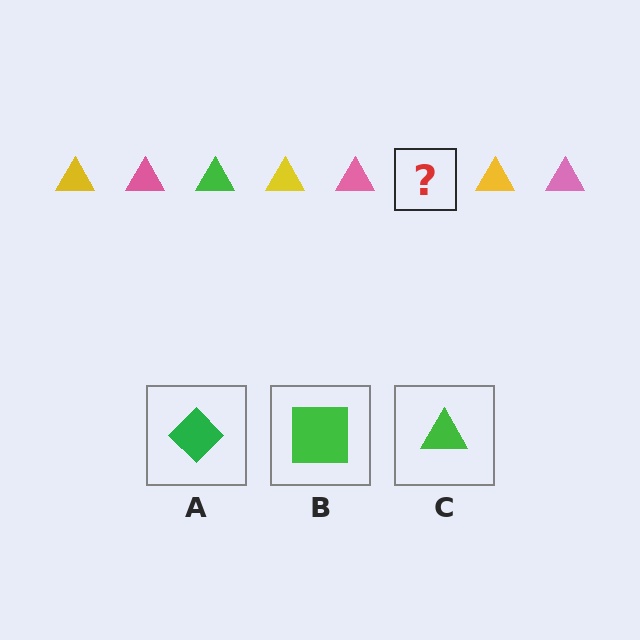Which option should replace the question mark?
Option C.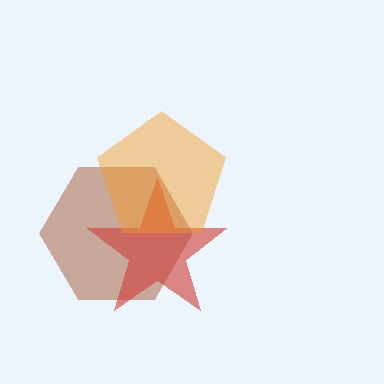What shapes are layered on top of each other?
The layered shapes are: a brown hexagon, a red star, an orange pentagon.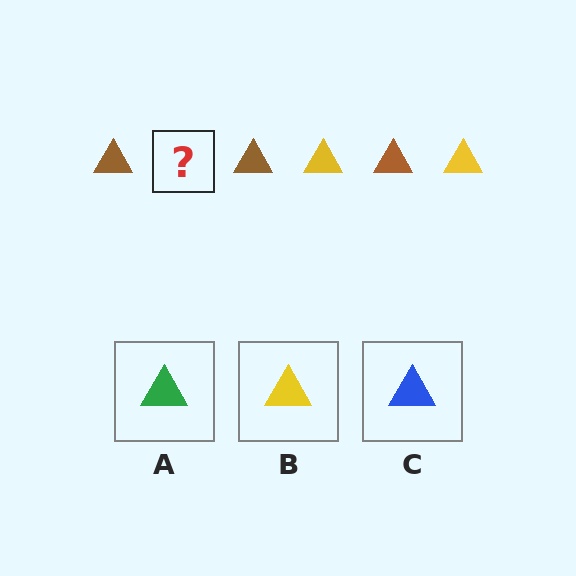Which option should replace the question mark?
Option B.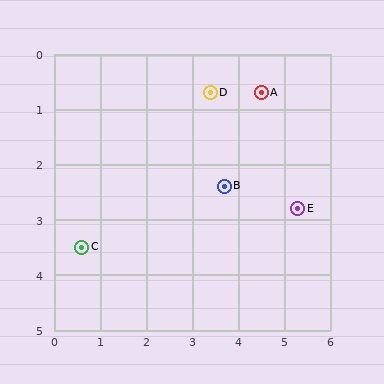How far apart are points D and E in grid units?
Points D and E are about 2.8 grid units apart.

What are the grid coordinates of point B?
Point B is at approximately (3.7, 2.4).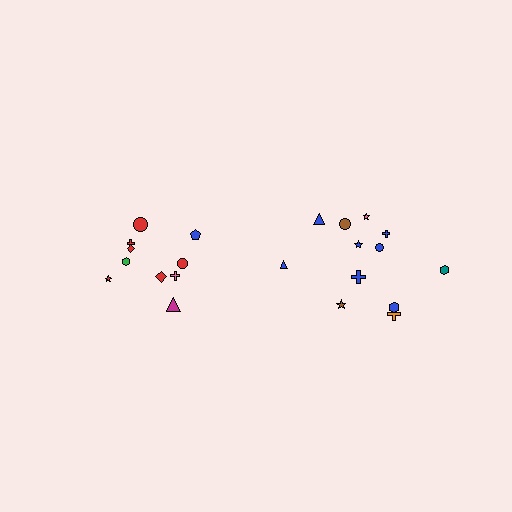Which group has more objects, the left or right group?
The right group.